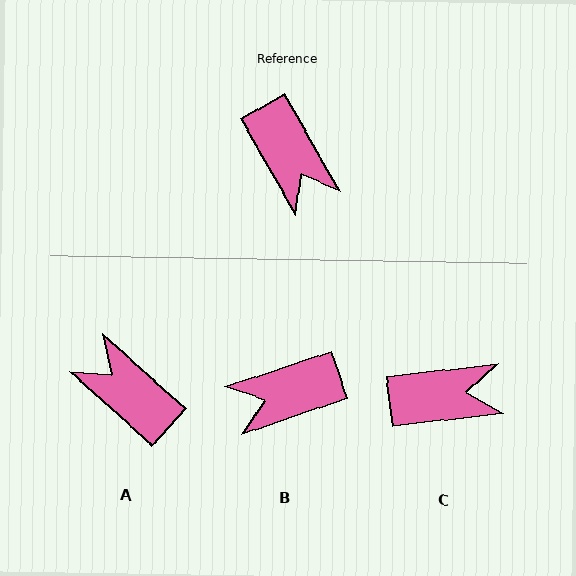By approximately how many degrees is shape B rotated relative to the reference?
Approximately 101 degrees clockwise.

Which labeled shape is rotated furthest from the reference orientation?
A, about 162 degrees away.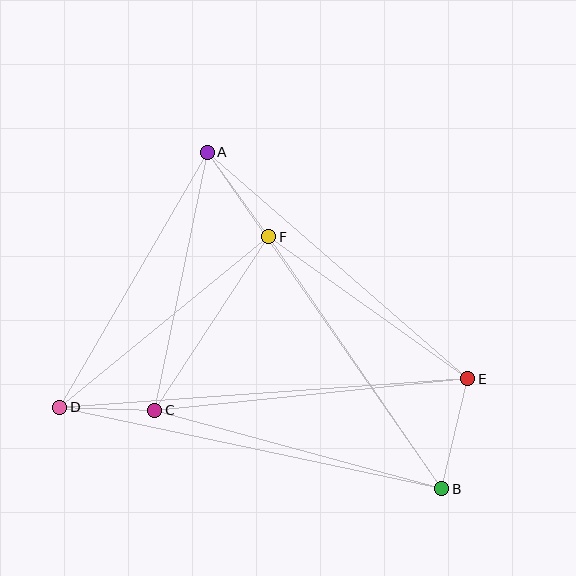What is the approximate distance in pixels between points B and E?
The distance between B and E is approximately 113 pixels.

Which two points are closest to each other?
Points C and D are closest to each other.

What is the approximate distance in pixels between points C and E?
The distance between C and E is approximately 314 pixels.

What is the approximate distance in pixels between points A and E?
The distance between A and E is approximately 345 pixels.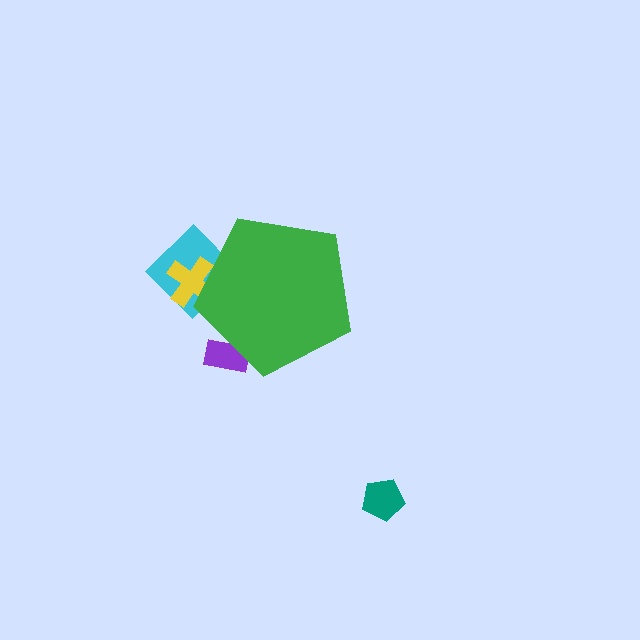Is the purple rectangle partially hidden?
Yes, the purple rectangle is partially hidden behind the green pentagon.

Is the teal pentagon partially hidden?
No, the teal pentagon is fully visible.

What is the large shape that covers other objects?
A green pentagon.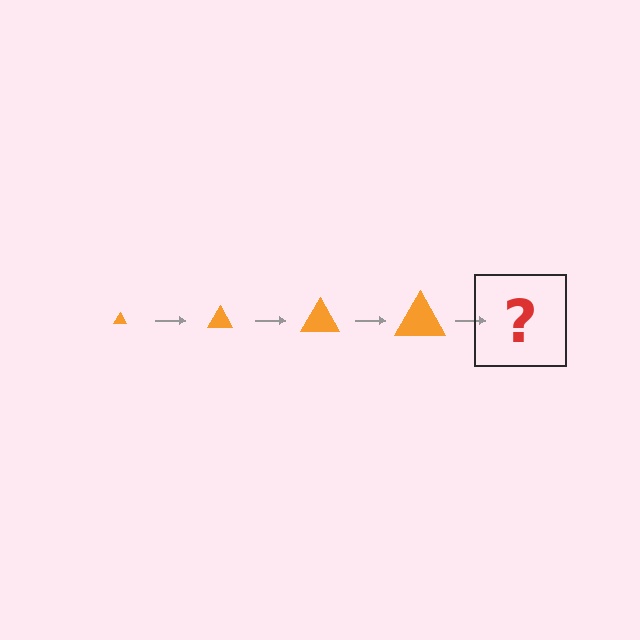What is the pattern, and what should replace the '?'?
The pattern is that the triangle gets progressively larger each step. The '?' should be an orange triangle, larger than the previous one.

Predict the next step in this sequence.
The next step is an orange triangle, larger than the previous one.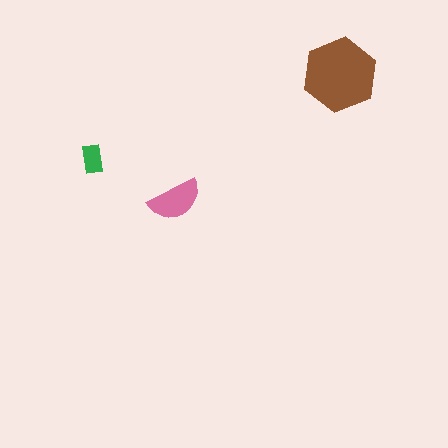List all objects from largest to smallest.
The brown hexagon, the pink semicircle, the green rectangle.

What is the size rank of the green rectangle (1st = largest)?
3rd.